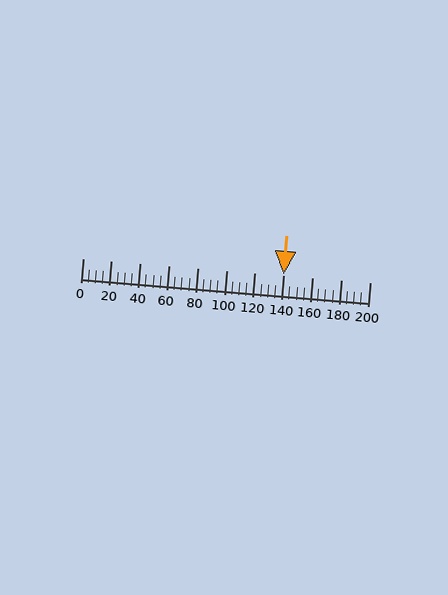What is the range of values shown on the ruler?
The ruler shows values from 0 to 200.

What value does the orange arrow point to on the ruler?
The orange arrow points to approximately 140.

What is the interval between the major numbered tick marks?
The major tick marks are spaced 20 units apart.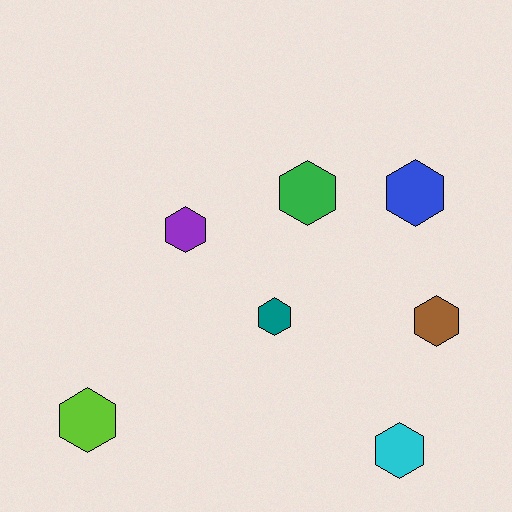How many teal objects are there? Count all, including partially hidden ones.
There is 1 teal object.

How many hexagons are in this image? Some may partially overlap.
There are 7 hexagons.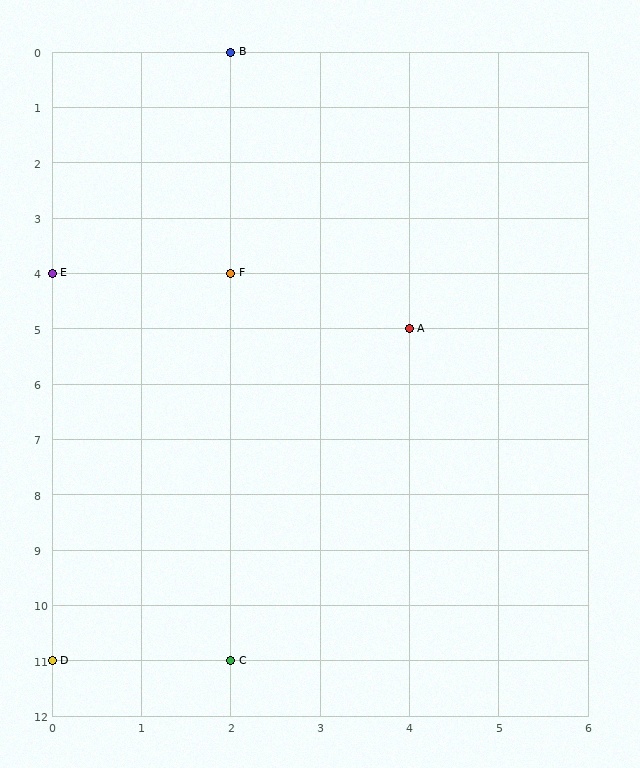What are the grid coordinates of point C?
Point C is at grid coordinates (2, 11).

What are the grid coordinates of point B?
Point B is at grid coordinates (2, 0).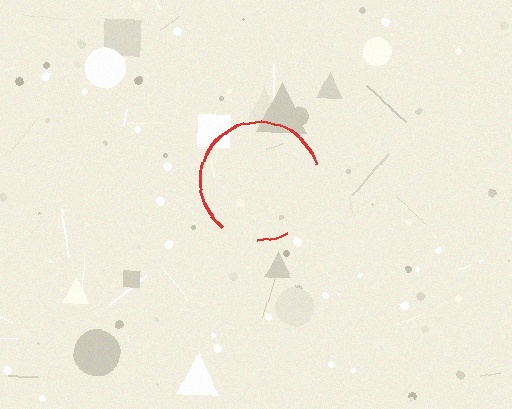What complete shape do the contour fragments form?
The contour fragments form a circle.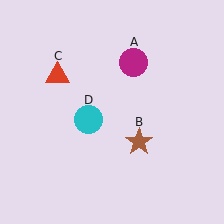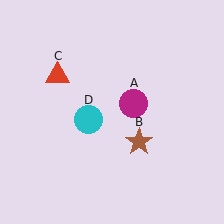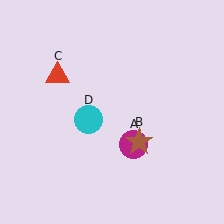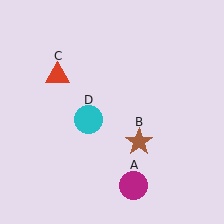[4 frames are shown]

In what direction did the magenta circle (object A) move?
The magenta circle (object A) moved down.